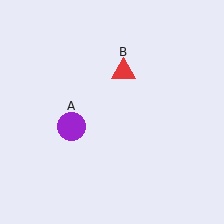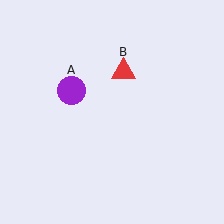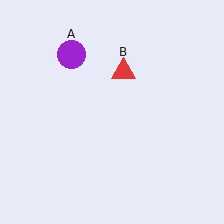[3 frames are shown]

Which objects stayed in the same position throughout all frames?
Red triangle (object B) remained stationary.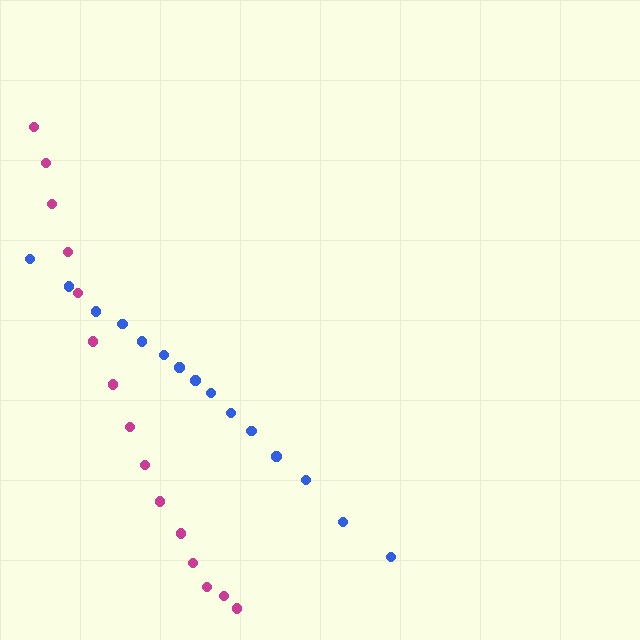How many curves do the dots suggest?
There are 2 distinct paths.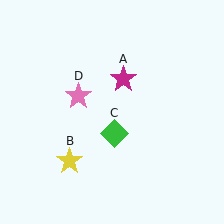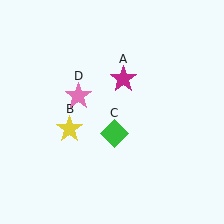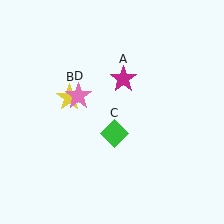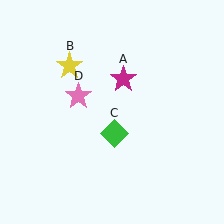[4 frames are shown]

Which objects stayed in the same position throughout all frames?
Magenta star (object A) and green diamond (object C) and pink star (object D) remained stationary.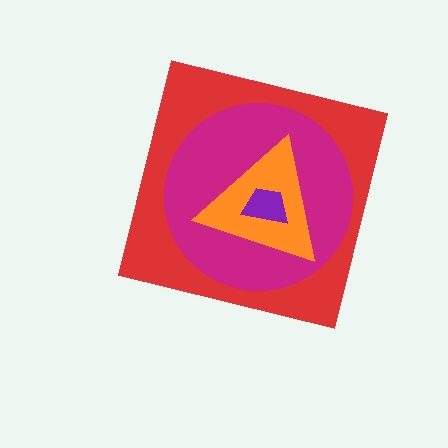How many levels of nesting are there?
4.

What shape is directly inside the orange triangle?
The purple trapezoid.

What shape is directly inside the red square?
The magenta circle.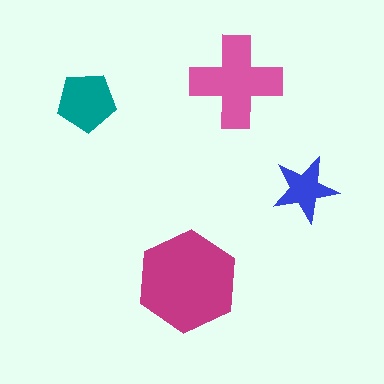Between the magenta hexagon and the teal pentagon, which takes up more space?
The magenta hexagon.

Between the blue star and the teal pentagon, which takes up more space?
The teal pentagon.